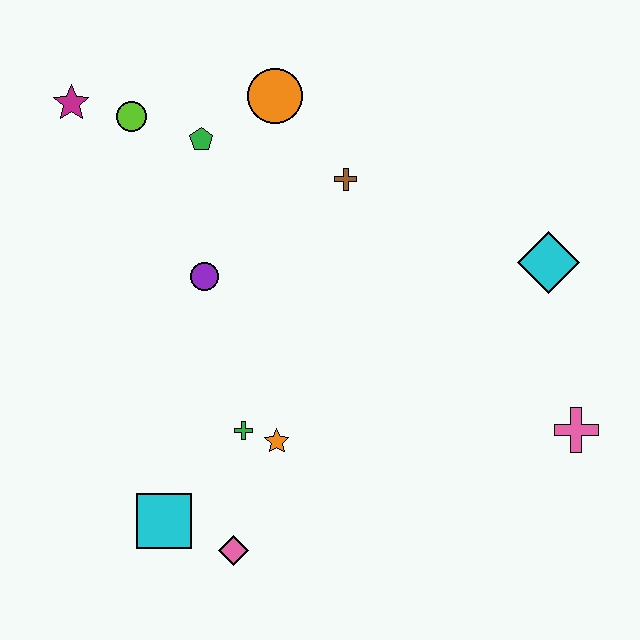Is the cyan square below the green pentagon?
Yes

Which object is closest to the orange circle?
The green pentagon is closest to the orange circle.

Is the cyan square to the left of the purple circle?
Yes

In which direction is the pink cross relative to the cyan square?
The pink cross is to the right of the cyan square.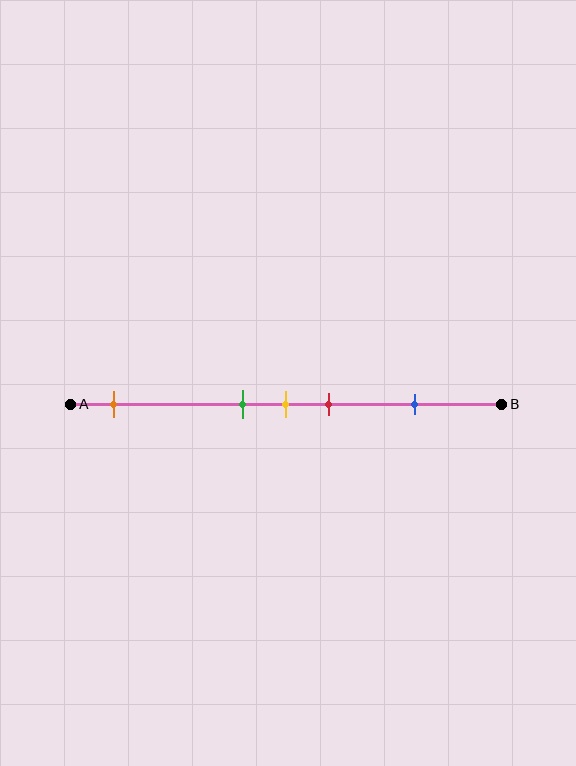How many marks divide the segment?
There are 5 marks dividing the segment.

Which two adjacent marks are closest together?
The green and yellow marks are the closest adjacent pair.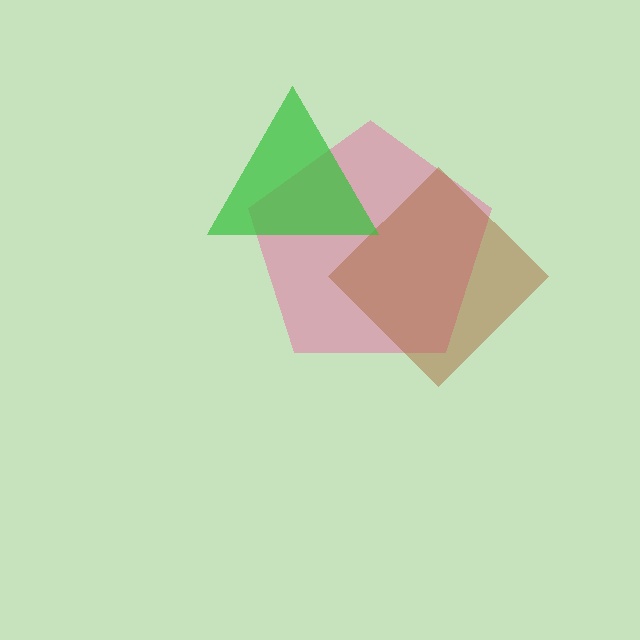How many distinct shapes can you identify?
There are 3 distinct shapes: a pink pentagon, a brown diamond, a green triangle.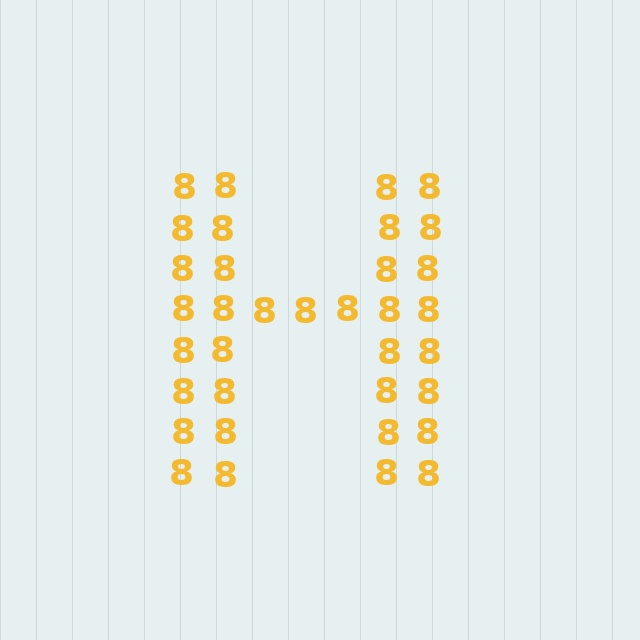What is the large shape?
The large shape is the letter H.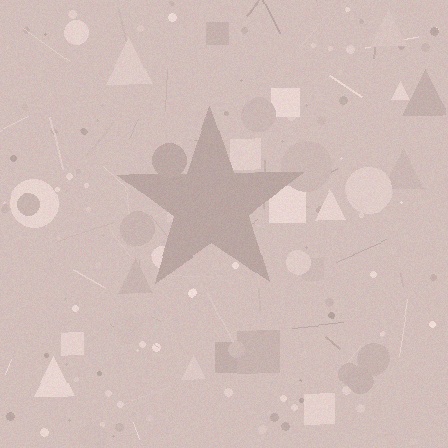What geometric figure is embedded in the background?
A star is embedded in the background.